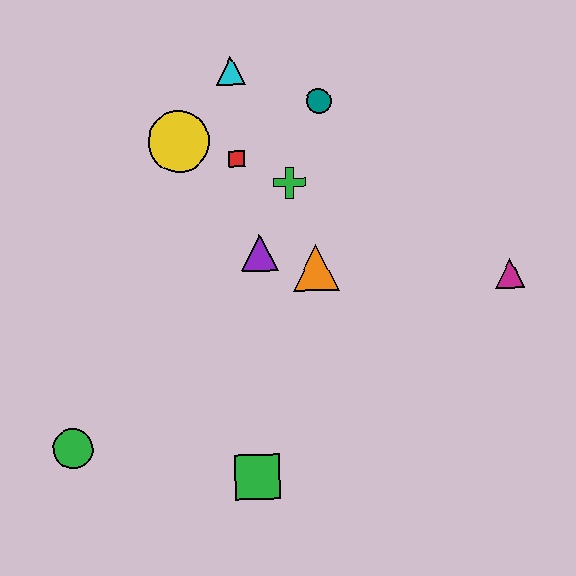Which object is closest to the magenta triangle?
The orange triangle is closest to the magenta triangle.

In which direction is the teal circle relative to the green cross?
The teal circle is above the green cross.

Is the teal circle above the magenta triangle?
Yes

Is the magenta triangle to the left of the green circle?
No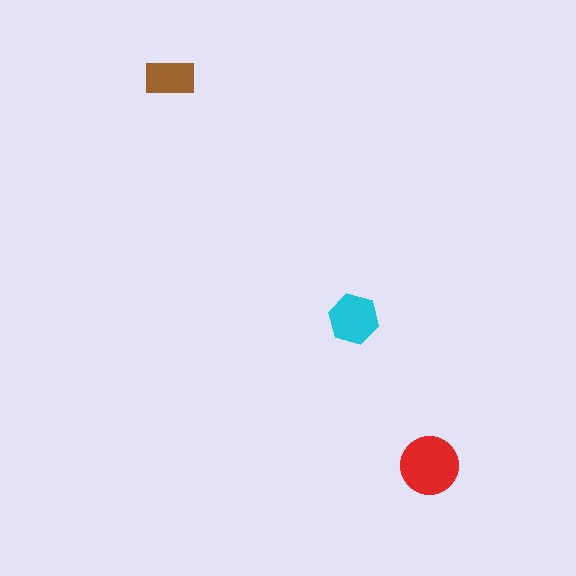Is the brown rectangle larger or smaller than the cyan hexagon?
Smaller.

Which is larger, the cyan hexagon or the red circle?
The red circle.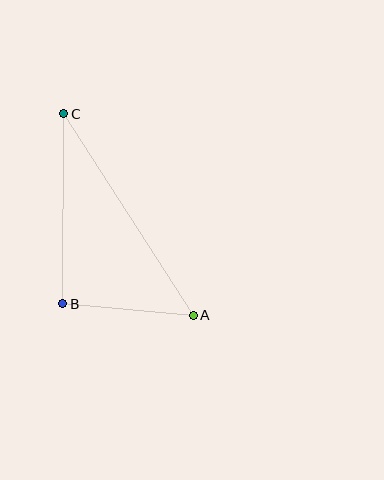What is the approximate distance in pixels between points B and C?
The distance between B and C is approximately 190 pixels.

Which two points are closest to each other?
Points A and B are closest to each other.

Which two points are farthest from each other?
Points A and C are farthest from each other.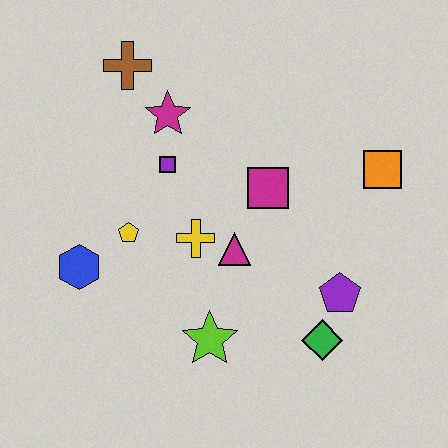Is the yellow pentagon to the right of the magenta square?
No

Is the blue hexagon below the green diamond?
No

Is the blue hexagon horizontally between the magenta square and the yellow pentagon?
No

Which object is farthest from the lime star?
The brown cross is farthest from the lime star.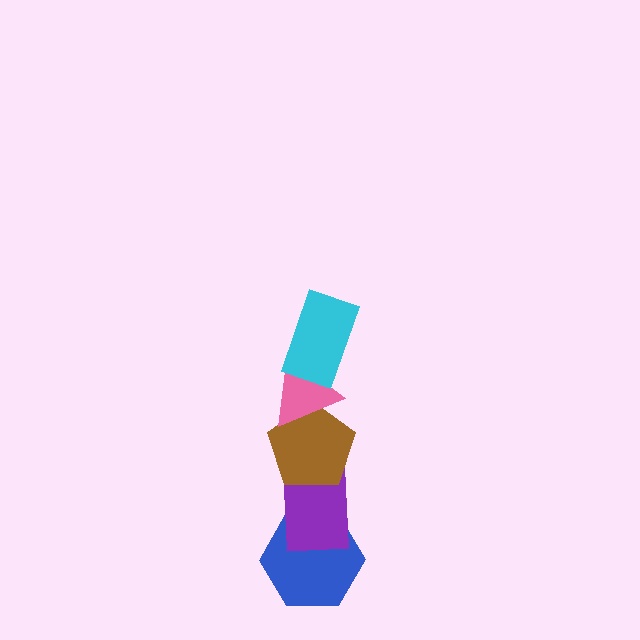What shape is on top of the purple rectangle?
The brown pentagon is on top of the purple rectangle.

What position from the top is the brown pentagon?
The brown pentagon is 3rd from the top.